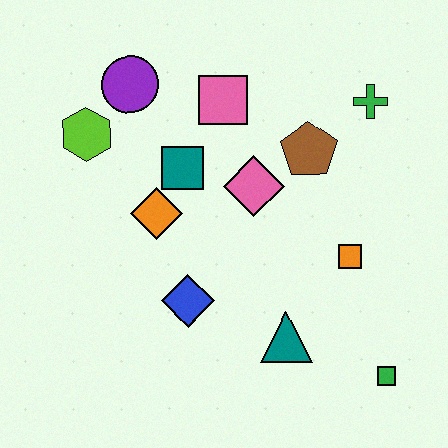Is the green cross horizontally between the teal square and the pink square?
No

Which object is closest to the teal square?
The orange diamond is closest to the teal square.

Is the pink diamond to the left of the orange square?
Yes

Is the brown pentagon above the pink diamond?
Yes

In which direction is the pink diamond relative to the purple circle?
The pink diamond is to the right of the purple circle.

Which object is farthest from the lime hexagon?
The green square is farthest from the lime hexagon.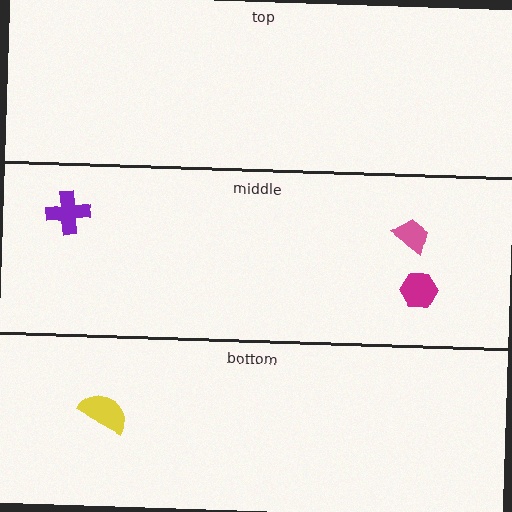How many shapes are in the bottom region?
1.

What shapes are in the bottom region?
The yellow semicircle.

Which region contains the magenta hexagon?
The middle region.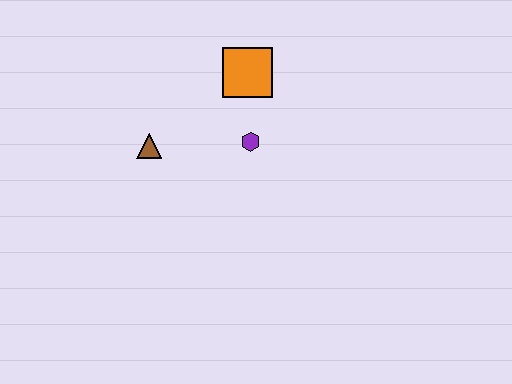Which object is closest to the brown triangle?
The purple hexagon is closest to the brown triangle.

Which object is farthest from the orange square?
The brown triangle is farthest from the orange square.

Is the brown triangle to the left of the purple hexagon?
Yes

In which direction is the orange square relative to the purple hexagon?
The orange square is above the purple hexagon.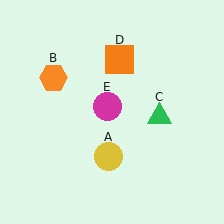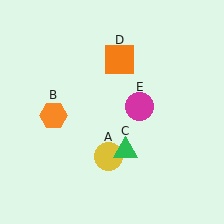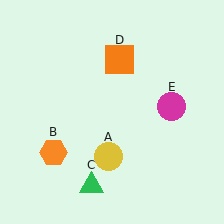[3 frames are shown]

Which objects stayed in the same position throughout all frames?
Yellow circle (object A) and orange square (object D) remained stationary.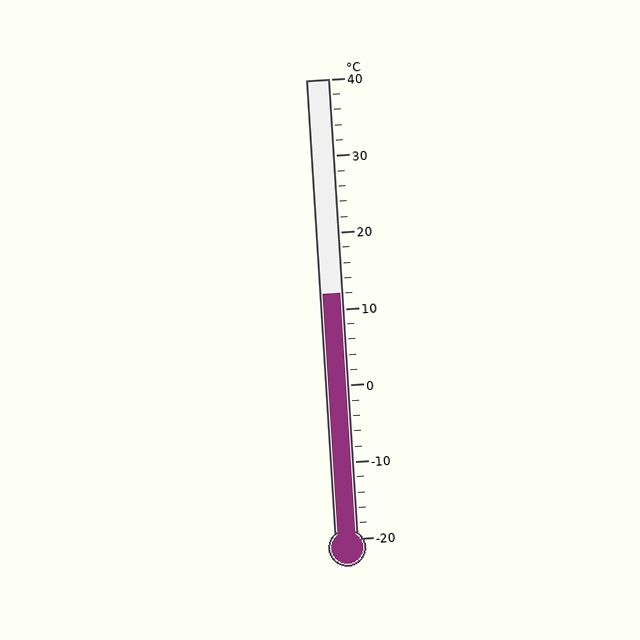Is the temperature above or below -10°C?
The temperature is above -10°C.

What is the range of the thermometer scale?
The thermometer scale ranges from -20°C to 40°C.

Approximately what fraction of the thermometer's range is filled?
The thermometer is filled to approximately 55% of its range.